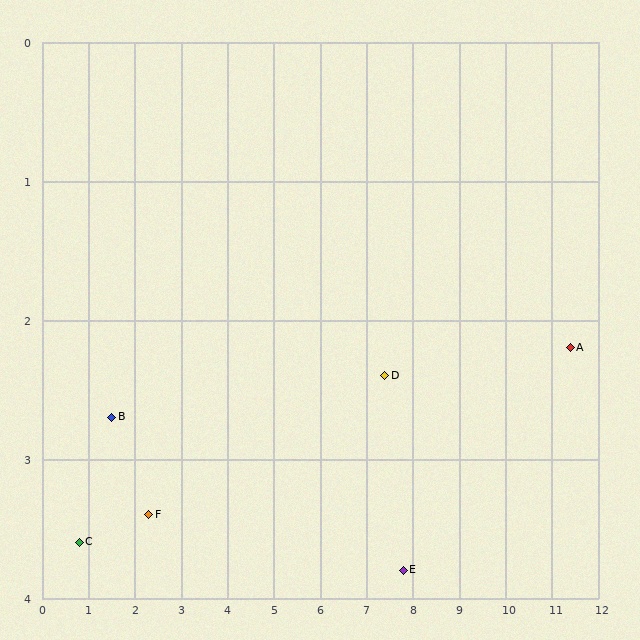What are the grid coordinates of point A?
Point A is at approximately (11.4, 2.2).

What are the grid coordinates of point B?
Point B is at approximately (1.5, 2.7).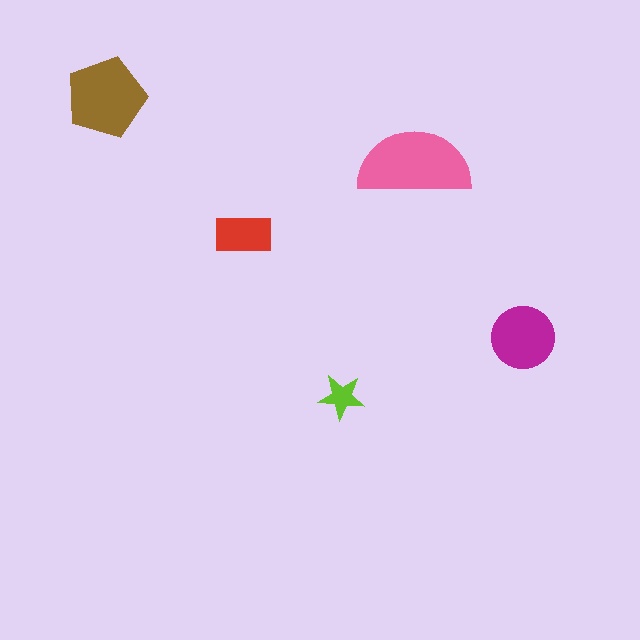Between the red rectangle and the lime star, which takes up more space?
The red rectangle.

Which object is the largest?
The pink semicircle.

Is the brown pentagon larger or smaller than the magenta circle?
Larger.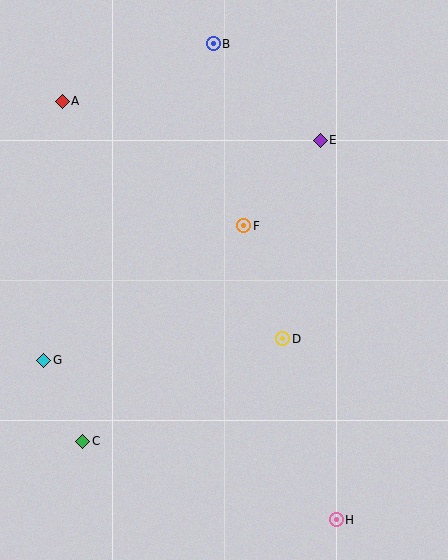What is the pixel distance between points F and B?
The distance between F and B is 184 pixels.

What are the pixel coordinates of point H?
Point H is at (336, 520).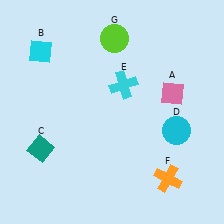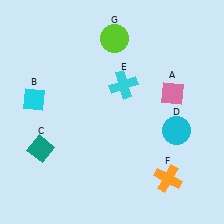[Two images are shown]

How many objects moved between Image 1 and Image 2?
1 object moved between the two images.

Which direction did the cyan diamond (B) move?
The cyan diamond (B) moved down.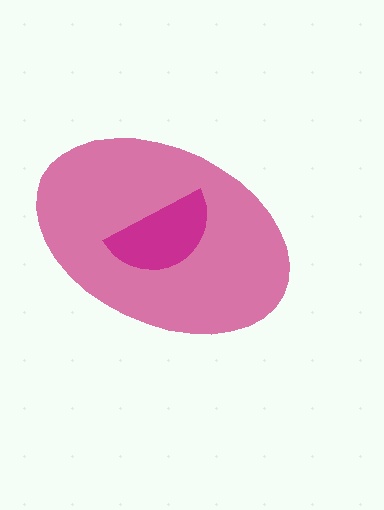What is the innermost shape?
The magenta semicircle.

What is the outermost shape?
The pink ellipse.